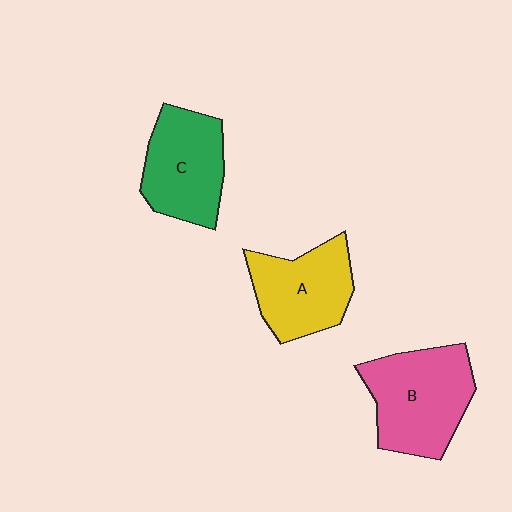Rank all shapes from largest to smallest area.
From largest to smallest: B (pink), C (green), A (yellow).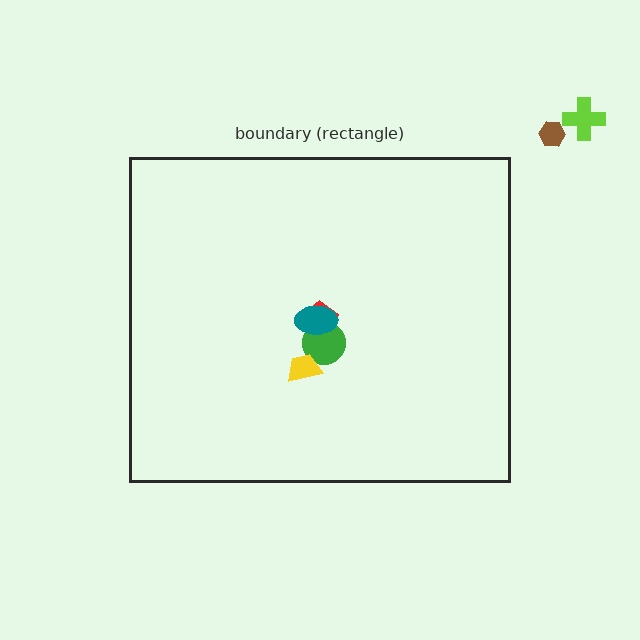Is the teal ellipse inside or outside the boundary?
Inside.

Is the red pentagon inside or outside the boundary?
Inside.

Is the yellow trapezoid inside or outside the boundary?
Inside.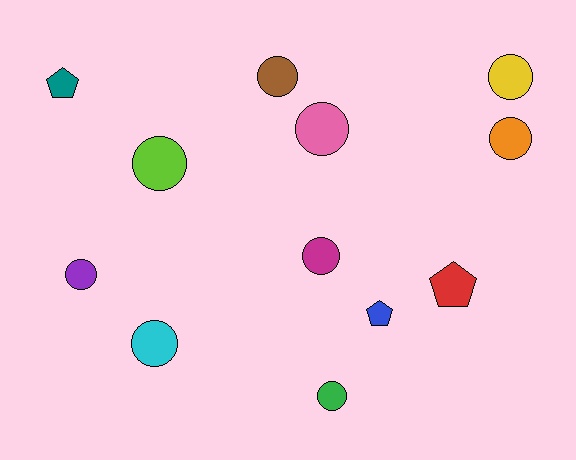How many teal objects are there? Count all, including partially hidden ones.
There is 1 teal object.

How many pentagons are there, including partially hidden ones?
There are 3 pentagons.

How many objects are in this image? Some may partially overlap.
There are 12 objects.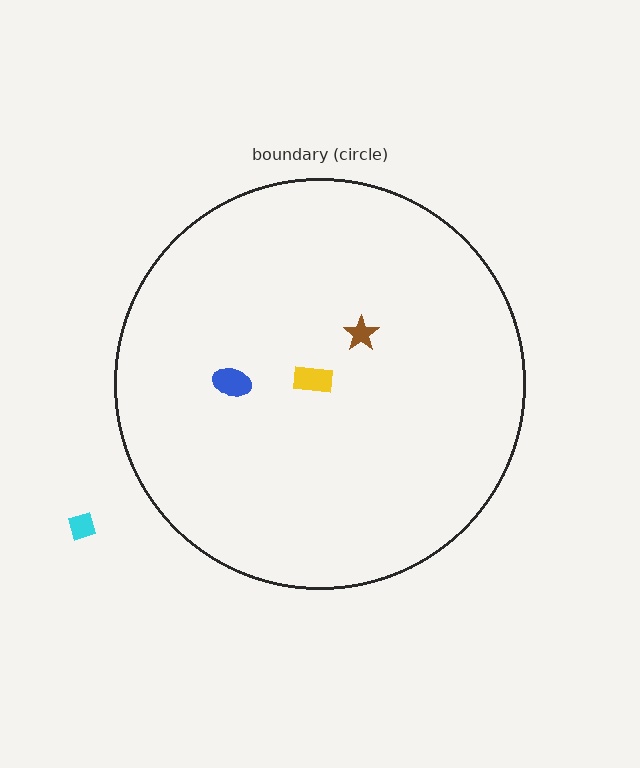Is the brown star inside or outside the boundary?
Inside.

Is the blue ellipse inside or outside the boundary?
Inside.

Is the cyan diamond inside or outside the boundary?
Outside.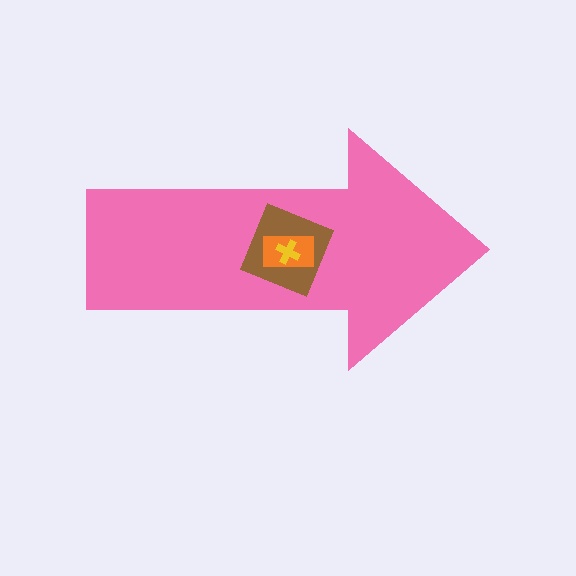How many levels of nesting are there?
4.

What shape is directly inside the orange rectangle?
The yellow cross.